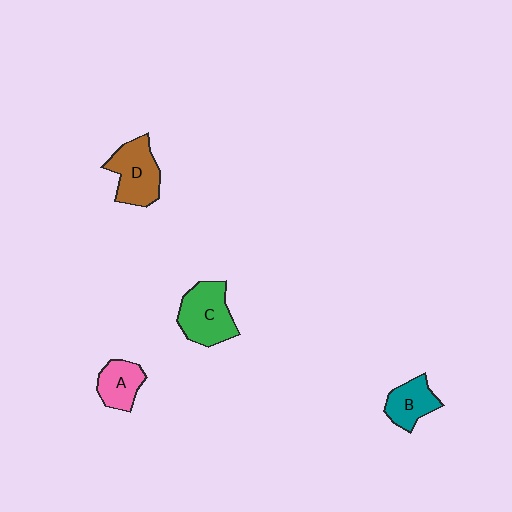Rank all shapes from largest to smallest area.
From largest to smallest: C (green), D (brown), B (teal), A (pink).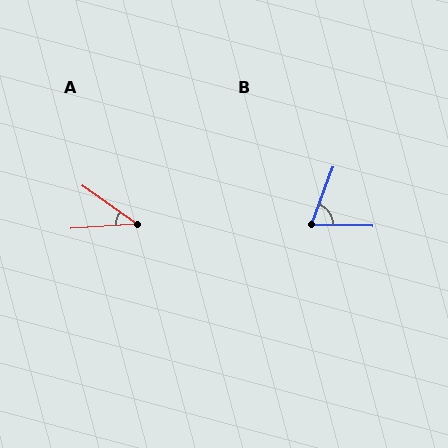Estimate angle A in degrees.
Approximately 39 degrees.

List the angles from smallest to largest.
A (39°), B (71°).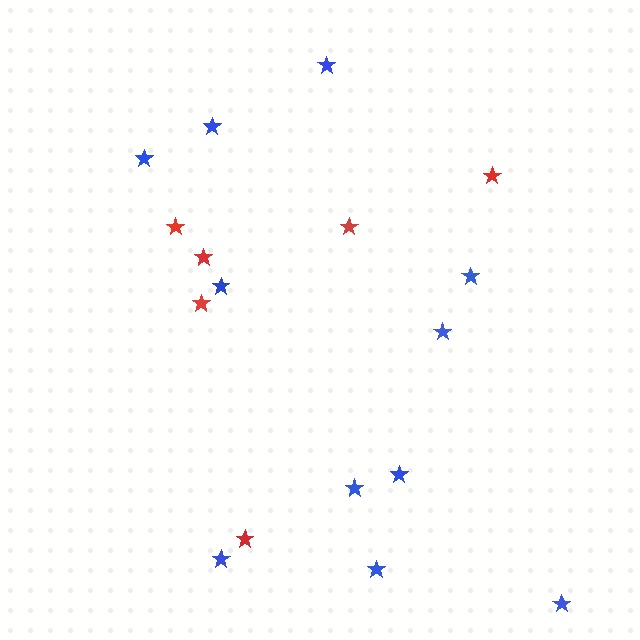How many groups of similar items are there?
There are 2 groups: one group of red stars (6) and one group of blue stars (11).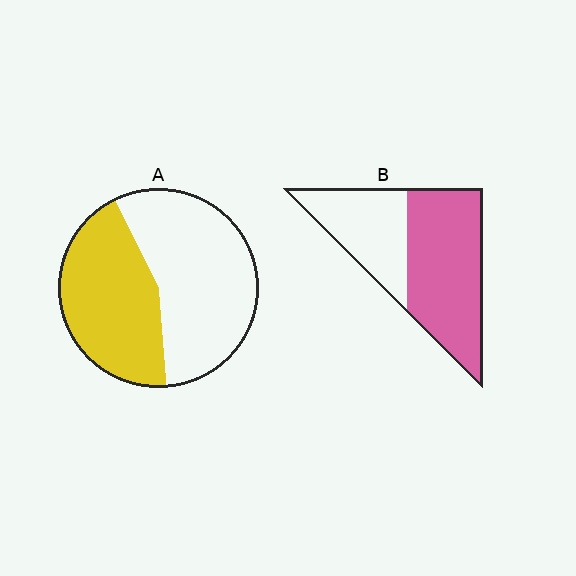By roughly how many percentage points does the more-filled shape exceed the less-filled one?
By roughly 15 percentage points (B over A).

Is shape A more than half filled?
No.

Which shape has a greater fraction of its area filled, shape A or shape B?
Shape B.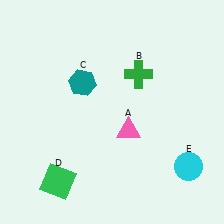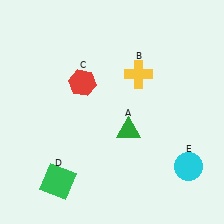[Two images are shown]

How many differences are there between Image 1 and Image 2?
There are 3 differences between the two images.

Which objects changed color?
A changed from pink to green. B changed from green to yellow. C changed from teal to red.